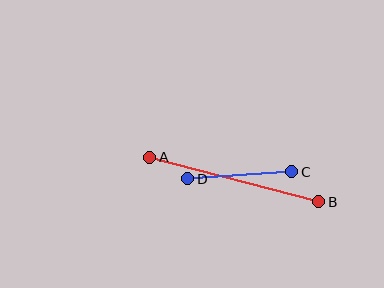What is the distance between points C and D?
The distance is approximately 104 pixels.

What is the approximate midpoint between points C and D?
The midpoint is at approximately (240, 175) pixels.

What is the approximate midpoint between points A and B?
The midpoint is at approximately (234, 179) pixels.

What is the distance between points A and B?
The distance is approximately 175 pixels.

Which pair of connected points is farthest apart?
Points A and B are farthest apart.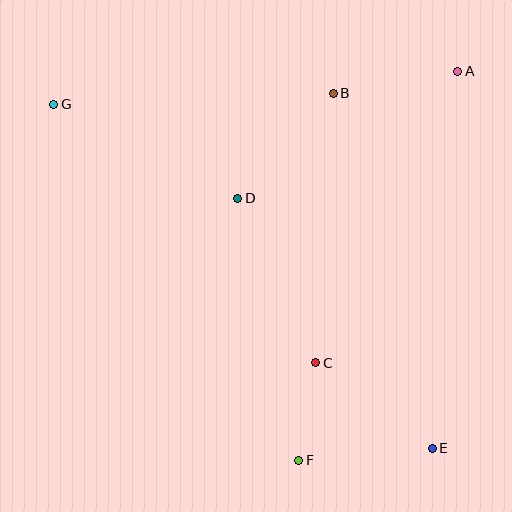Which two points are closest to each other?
Points C and F are closest to each other.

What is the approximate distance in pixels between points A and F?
The distance between A and F is approximately 420 pixels.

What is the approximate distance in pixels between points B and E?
The distance between B and E is approximately 369 pixels.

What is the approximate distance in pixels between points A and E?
The distance between A and E is approximately 378 pixels.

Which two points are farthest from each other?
Points E and G are farthest from each other.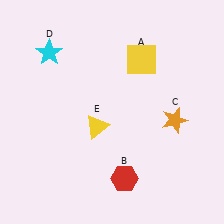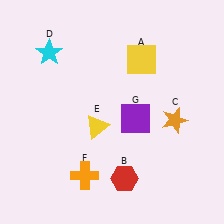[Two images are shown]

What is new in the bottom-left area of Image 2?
An orange cross (F) was added in the bottom-left area of Image 2.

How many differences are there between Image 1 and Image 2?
There are 2 differences between the two images.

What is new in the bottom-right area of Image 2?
A purple square (G) was added in the bottom-right area of Image 2.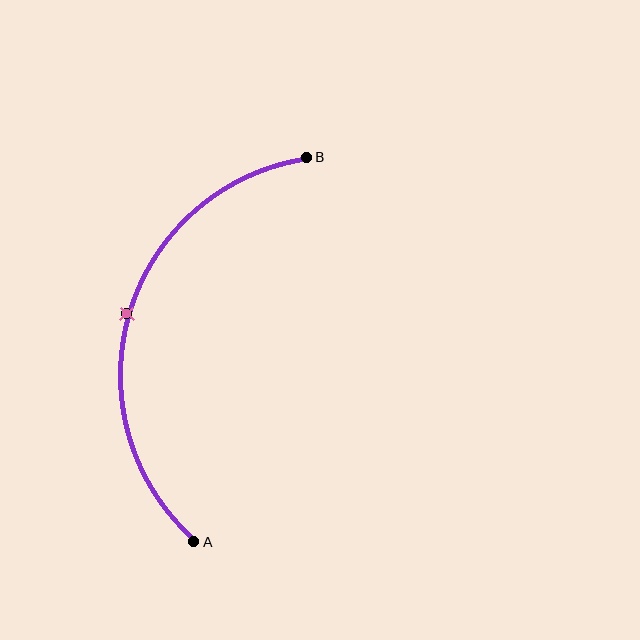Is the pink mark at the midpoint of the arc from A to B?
Yes. The pink mark lies on the arc at equal arc-length from both A and B — it is the arc midpoint.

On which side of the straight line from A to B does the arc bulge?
The arc bulges to the left of the straight line connecting A and B.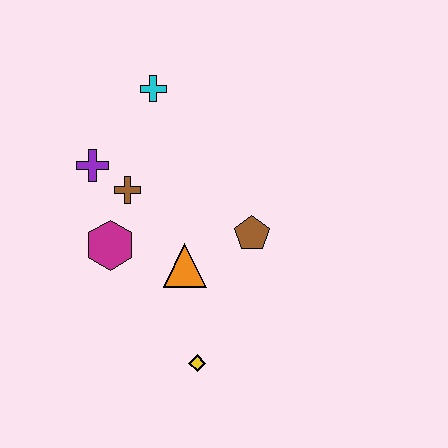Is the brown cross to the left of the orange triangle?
Yes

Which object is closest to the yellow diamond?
The orange triangle is closest to the yellow diamond.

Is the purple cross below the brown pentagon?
No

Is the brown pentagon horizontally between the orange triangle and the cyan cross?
No